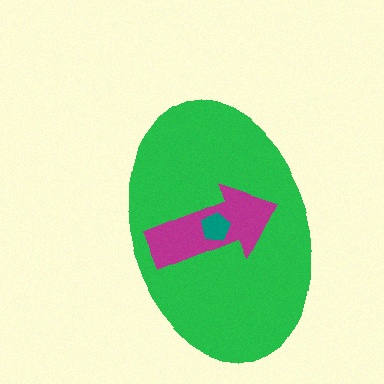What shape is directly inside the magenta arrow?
The teal pentagon.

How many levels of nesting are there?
3.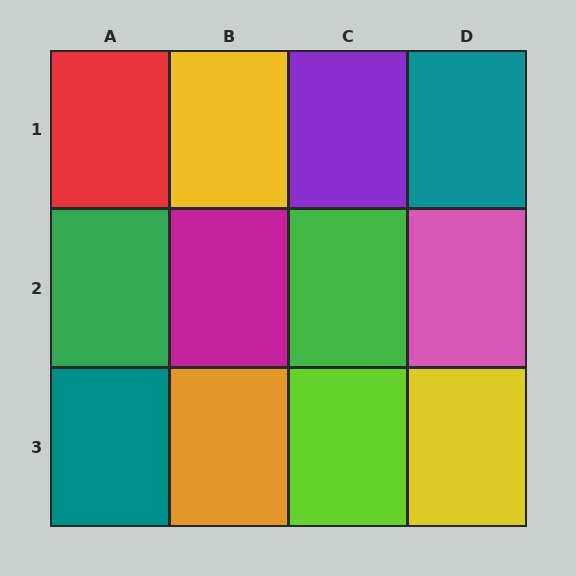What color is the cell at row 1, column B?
Yellow.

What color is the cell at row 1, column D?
Teal.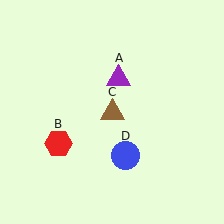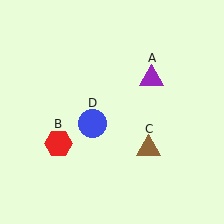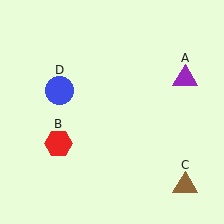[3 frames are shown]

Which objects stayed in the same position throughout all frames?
Red hexagon (object B) remained stationary.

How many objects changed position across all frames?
3 objects changed position: purple triangle (object A), brown triangle (object C), blue circle (object D).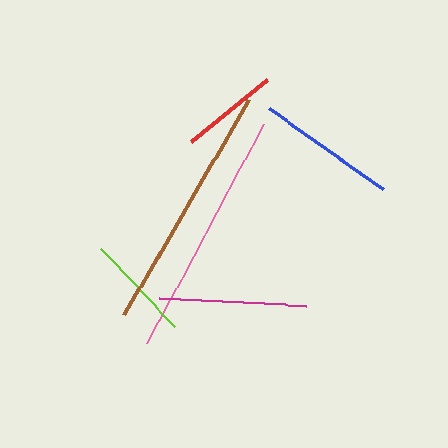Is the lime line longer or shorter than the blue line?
The blue line is longer than the lime line.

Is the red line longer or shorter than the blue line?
The blue line is longer than the red line.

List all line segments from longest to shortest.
From longest to shortest: pink, brown, magenta, blue, lime, red.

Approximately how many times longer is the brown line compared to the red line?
The brown line is approximately 2.5 times the length of the red line.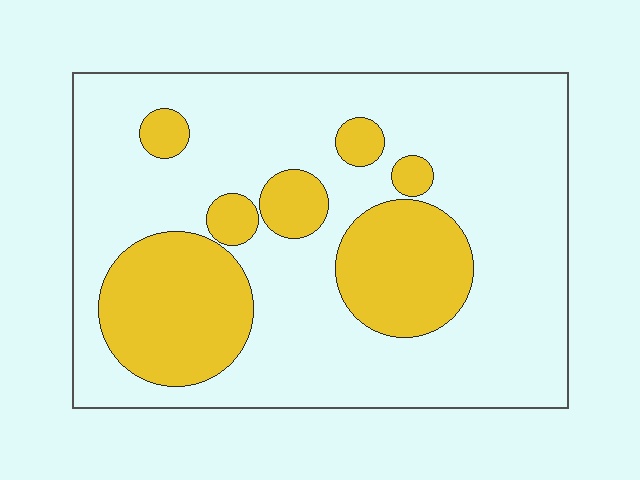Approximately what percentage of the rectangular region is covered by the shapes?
Approximately 25%.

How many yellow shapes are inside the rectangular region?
7.